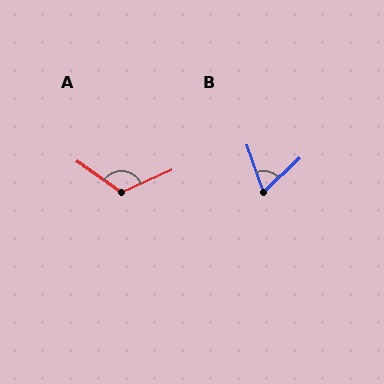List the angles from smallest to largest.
B (66°), A (121°).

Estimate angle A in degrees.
Approximately 121 degrees.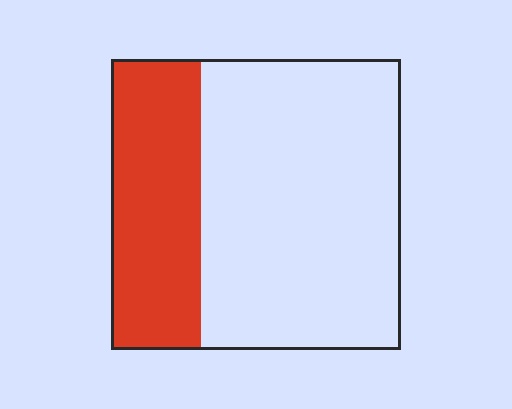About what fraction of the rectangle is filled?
About one third (1/3).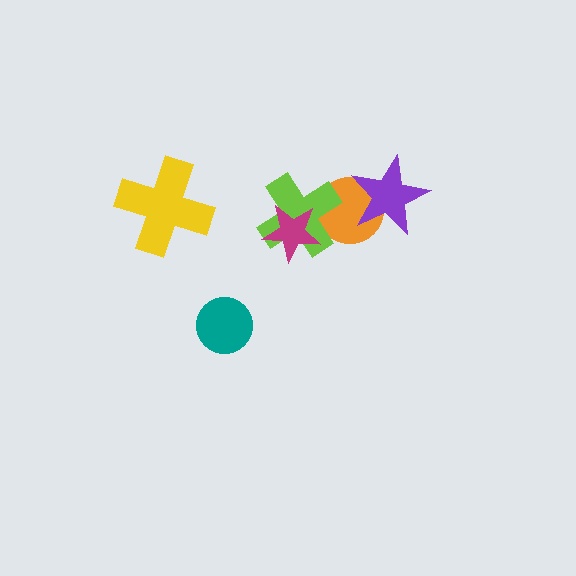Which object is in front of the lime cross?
The magenta star is in front of the lime cross.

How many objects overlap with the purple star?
1 object overlaps with the purple star.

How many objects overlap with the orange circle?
2 objects overlap with the orange circle.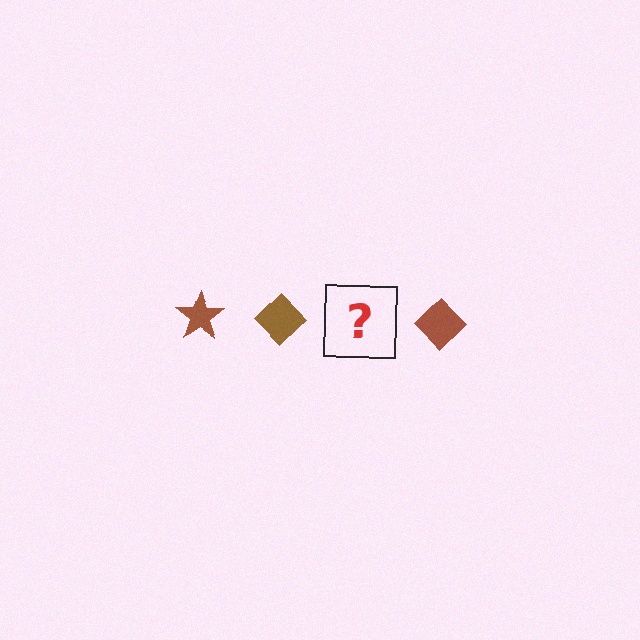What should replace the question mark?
The question mark should be replaced with a brown star.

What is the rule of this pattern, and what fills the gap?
The rule is that the pattern cycles through star, diamond shapes in brown. The gap should be filled with a brown star.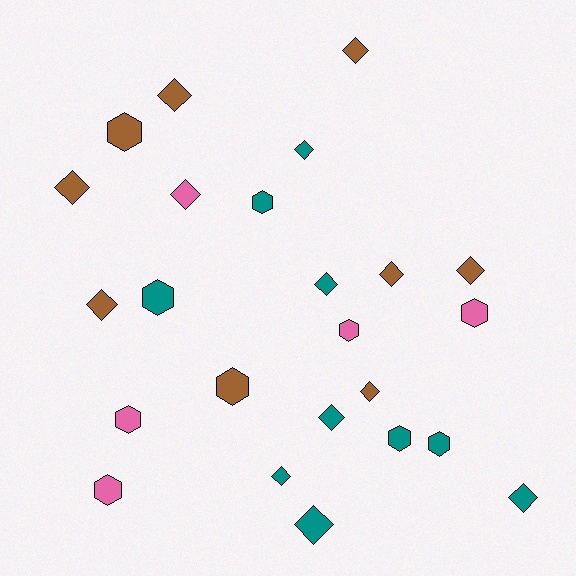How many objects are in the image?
There are 24 objects.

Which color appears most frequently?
Teal, with 10 objects.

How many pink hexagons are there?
There are 4 pink hexagons.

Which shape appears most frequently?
Diamond, with 14 objects.